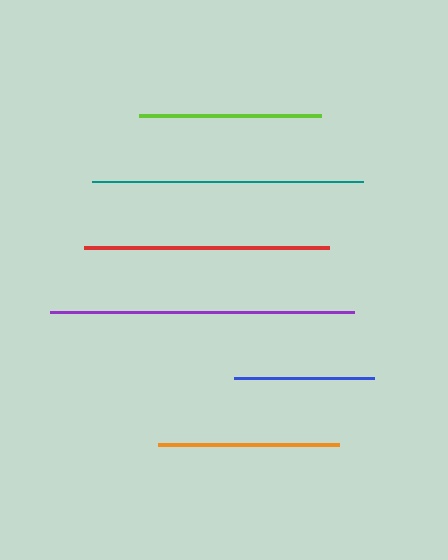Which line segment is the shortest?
The blue line is the shortest at approximately 140 pixels.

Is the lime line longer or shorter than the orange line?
The lime line is longer than the orange line.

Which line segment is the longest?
The purple line is the longest at approximately 303 pixels.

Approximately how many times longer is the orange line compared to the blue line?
The orange line is approximately 1.3 times the length of the blue line.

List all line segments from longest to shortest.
From longest to shortest: purple, teal, red, lime, orange, blue.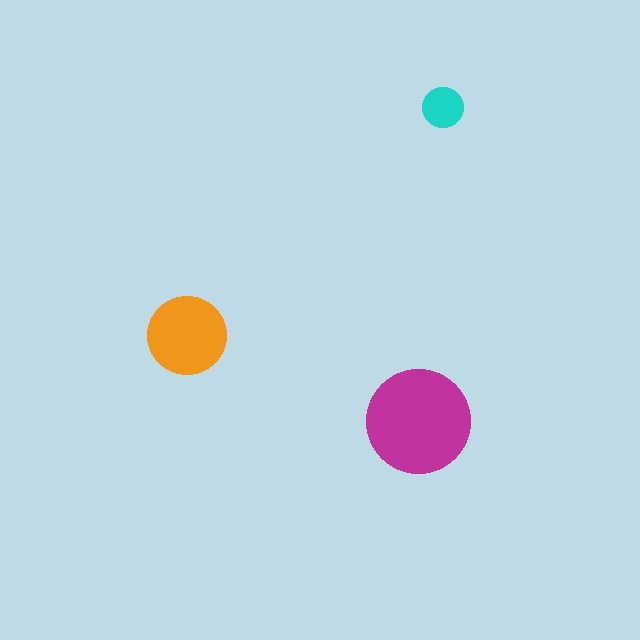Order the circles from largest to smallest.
the magenta one, the orange one, the cyan one.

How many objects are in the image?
There are 3 objects in the image.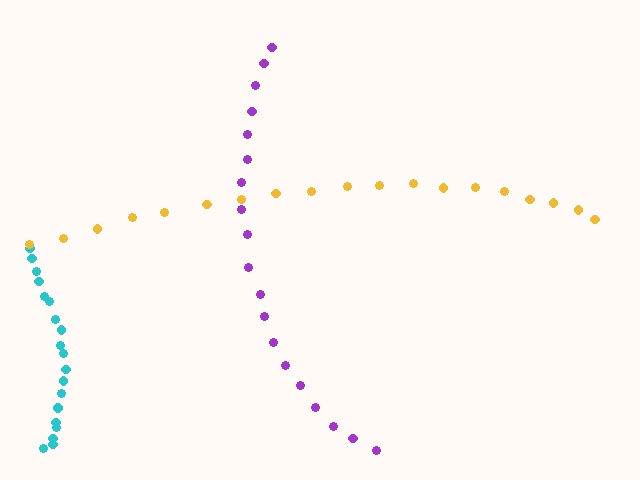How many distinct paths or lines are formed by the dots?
There are 3 distinct paths.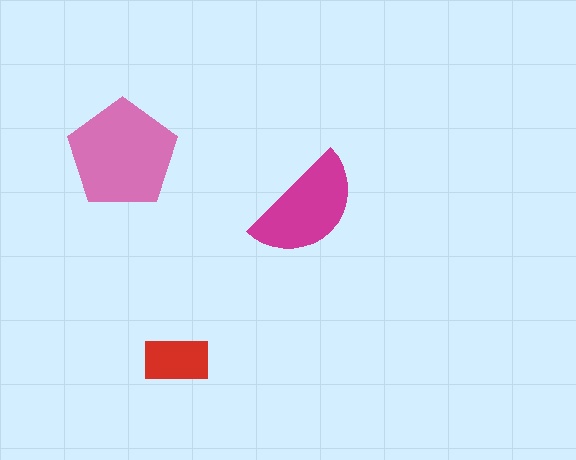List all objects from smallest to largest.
The red rectangle, the magenta semicircle, the pink pentagon.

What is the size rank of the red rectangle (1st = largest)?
3rd.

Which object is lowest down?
The red rectangle is bottommost.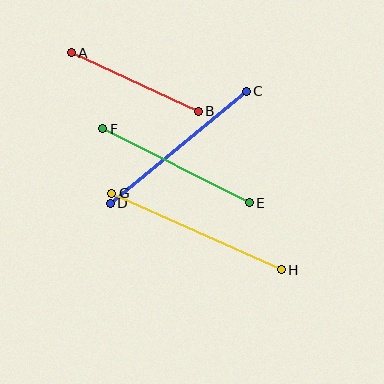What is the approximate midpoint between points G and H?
The midpoint is at approximately (196, 232) pixels.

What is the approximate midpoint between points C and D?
The midpoint is at approximately (178, 147) pixels.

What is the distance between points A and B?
The distance is approximately 140 pixels.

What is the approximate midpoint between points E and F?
The midpoint is at approximately (176, 166) pixels.